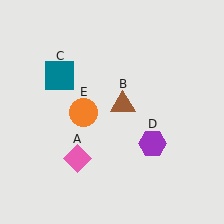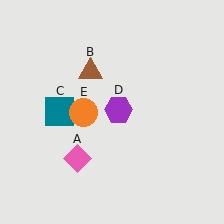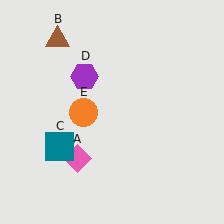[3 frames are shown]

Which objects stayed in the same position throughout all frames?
Pink diamond (object A) and orange circle (object E) remained stationary.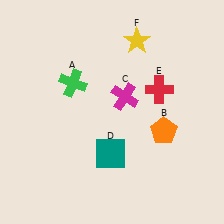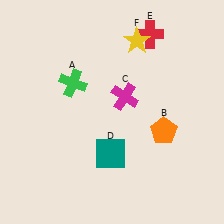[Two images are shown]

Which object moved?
The red cross (E) moved up.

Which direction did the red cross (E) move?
The red cross (E) moved up.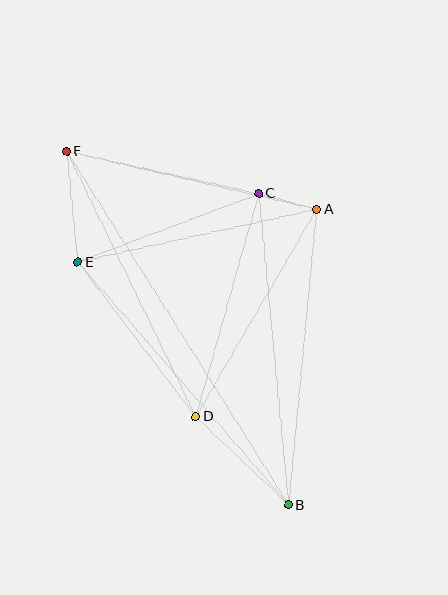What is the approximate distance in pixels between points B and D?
The distance between B and D is approximately 128 pixels.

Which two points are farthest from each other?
Points B and F are farthest from each other.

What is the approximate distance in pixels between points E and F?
The distance between E and F is approximately 111 pixels.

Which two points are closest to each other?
Points A and C are closest to each other.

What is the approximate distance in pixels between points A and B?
The distance between A and B is approximately 297 pixels.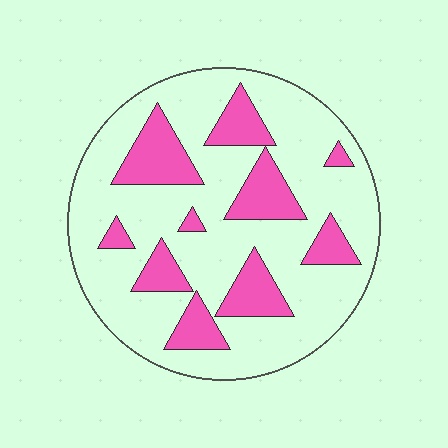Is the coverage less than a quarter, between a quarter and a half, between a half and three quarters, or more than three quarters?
Between a quarter and a half.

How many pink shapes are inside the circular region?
10.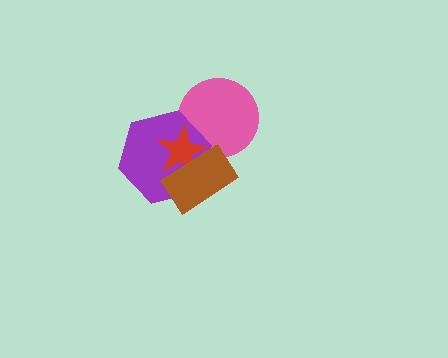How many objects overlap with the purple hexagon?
3 objects overlap with the purple hexagon.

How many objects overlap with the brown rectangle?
3 objects overlap with the brown rectangle.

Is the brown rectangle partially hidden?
No, no other shape covers it.